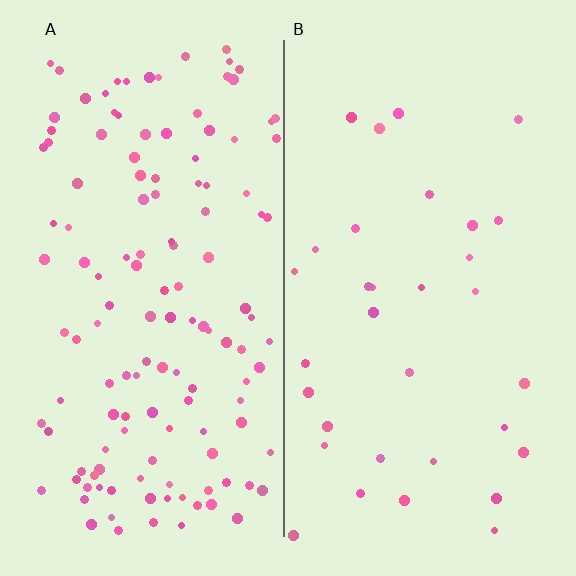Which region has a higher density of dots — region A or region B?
A (the left).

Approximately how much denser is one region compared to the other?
Approximately 4.0× — region A over region B.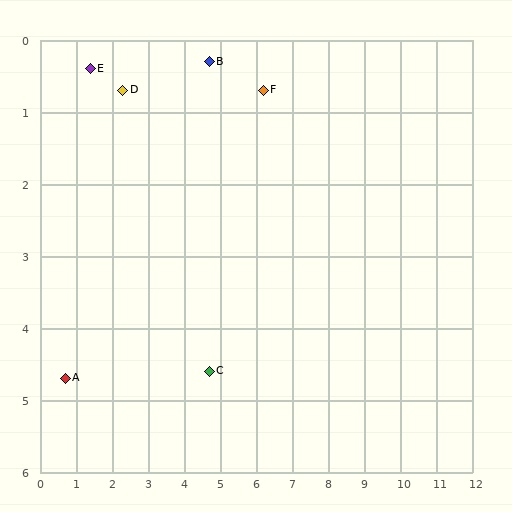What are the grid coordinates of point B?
Point B is at approximately (4.7, 0.3).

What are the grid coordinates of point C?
Point C is at approximately (4.7, 4.6).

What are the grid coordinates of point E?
Point E is at approximately (1.4, 0.4).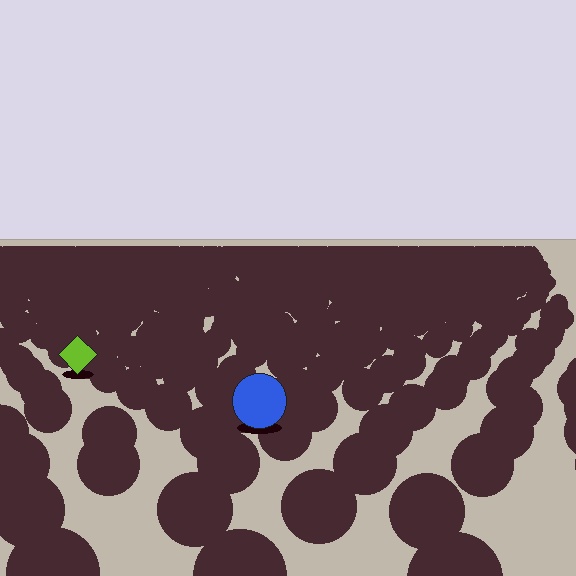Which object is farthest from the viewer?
The lime diamond is farthest from the viewer. It appears smaller and the ground texture around it is denser.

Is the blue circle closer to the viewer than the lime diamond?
Yes. The blue circle is closer — you can tell from the texture gradient: the ground texture is coarser near it.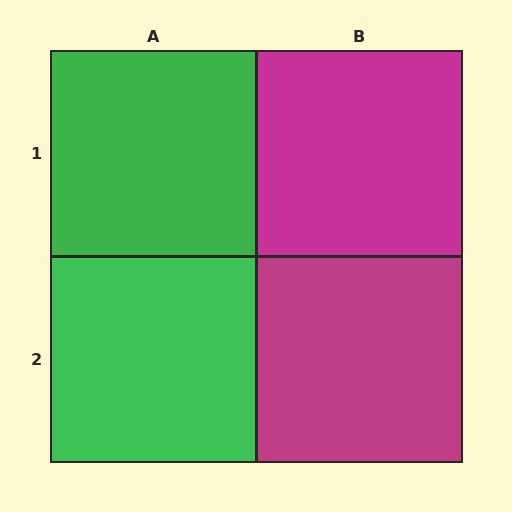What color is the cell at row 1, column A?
Green.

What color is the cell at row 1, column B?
Magenta.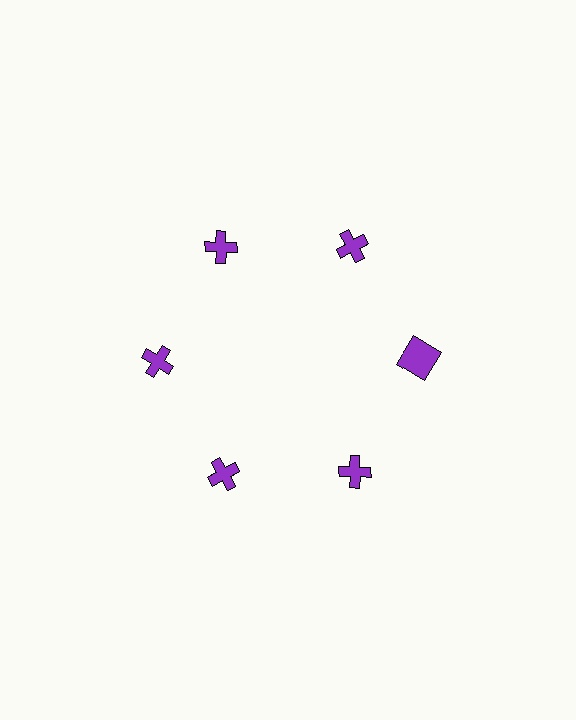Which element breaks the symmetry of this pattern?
The purple square at roughly the 3 o'clock position breaks the symmetry. All other shapes are purple crosses.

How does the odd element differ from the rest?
It has a different shape: square instead of cross.